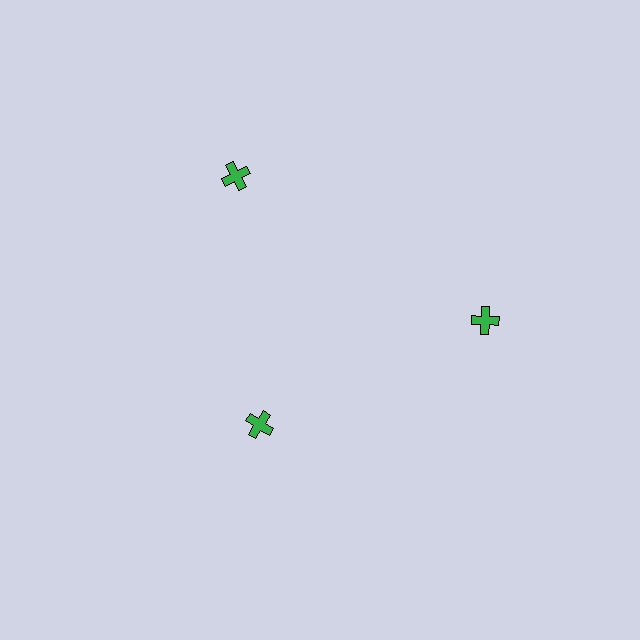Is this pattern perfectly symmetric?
No. The 3 green crosses are arranged in a ring, but one element near the 7 o'clock position is pulled inward toward the center, breaking the 3-fold rotational symmetry.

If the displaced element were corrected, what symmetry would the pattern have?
It would have 3-fold rotational symmetry — the pattern would map onto itself every 120 degrees.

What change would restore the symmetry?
The symmetry would be restored by moving it outward, back onto the ring so that all 3 crosses sit at equal angles and equal distance from the center.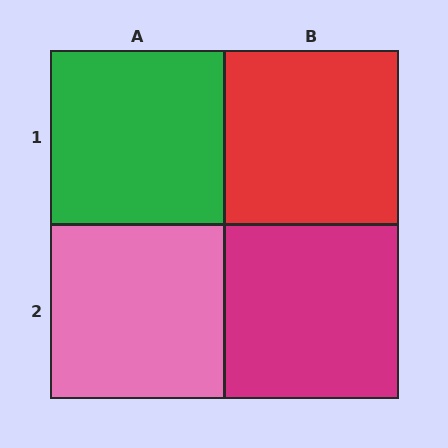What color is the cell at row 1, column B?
Red.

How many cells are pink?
1 cell is pink.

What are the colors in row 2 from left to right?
Pink, magenta.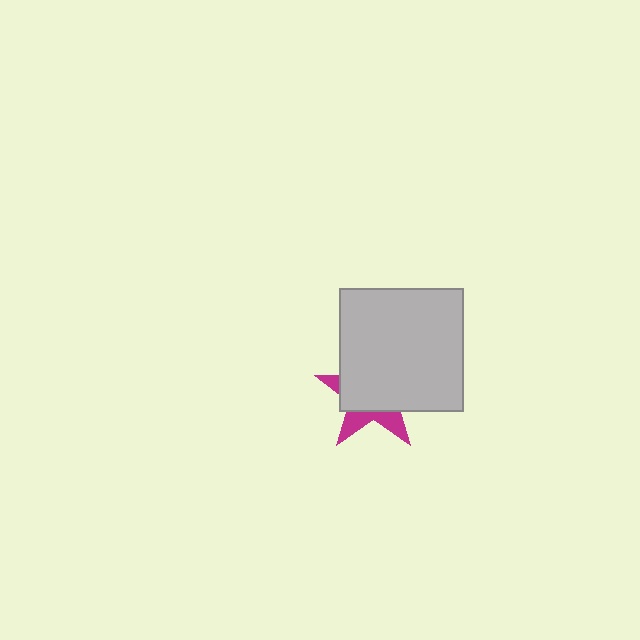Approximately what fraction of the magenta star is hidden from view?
Roughly 68% of the magenta star is hidden behind the light gray square.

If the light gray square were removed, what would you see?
You would see the complete magenta star.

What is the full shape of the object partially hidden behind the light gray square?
The partially hidden object is a magenta star.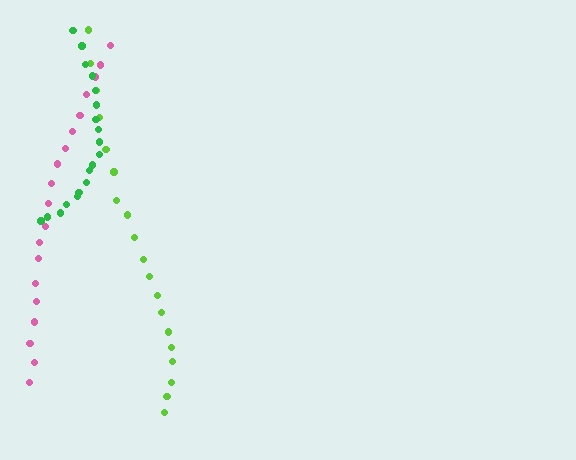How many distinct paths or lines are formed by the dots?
There are 3 distinct paths.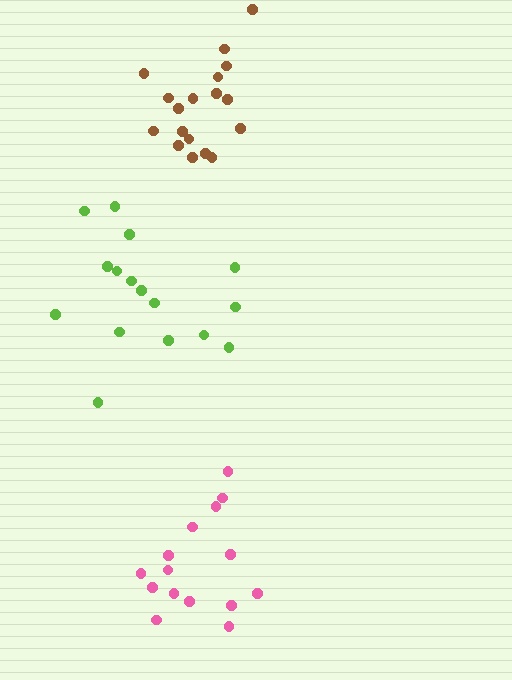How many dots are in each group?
Group 1: 15 dots, Group 2: 16 dots, Group 3: 18 dots (49 total).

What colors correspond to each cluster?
The clusters are colored: pink, lime, brown.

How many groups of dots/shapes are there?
There are 3 groups.